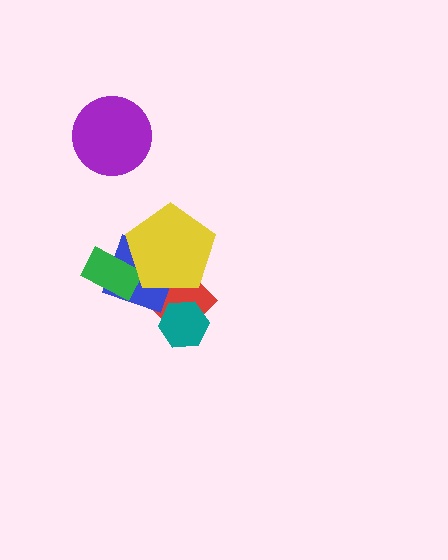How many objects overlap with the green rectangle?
2 objects overlap with the green rectangle.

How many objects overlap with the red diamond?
3 objects overlap with the red diamond.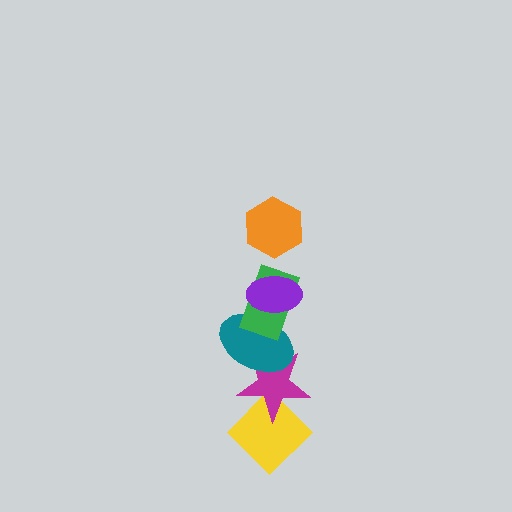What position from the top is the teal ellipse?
The teal ellipse is 4th from the top.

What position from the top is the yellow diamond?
The yellow diamond is 6th from the top.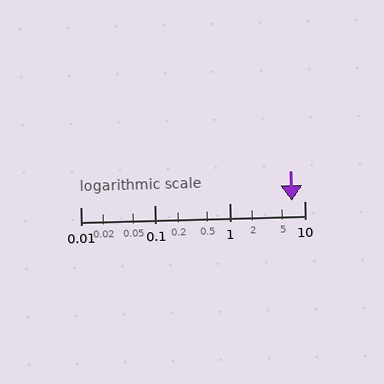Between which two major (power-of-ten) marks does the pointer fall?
The pointer is between 1 and 10.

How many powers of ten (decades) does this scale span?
The scale spans 3 decades, from 0.01 to 10.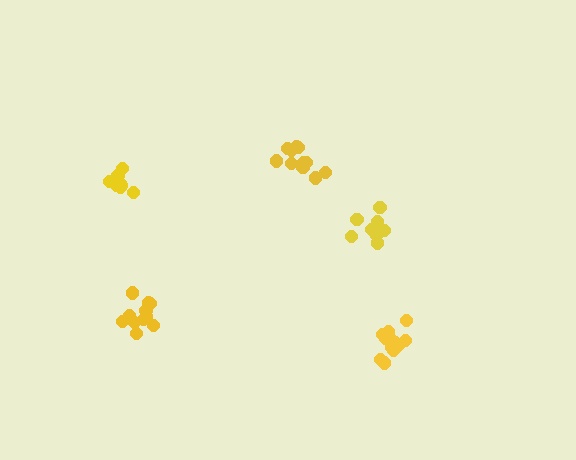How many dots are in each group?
Group 1: 12 dots, Group 2: 10 dots, Group 3: 9 dots, Group 4: 15 dots, Group 5: 11 dots (57 total).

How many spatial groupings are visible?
There are 5 spatial groupings.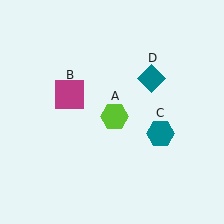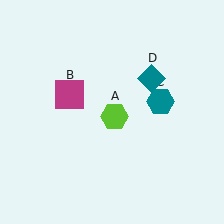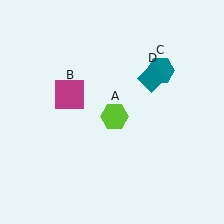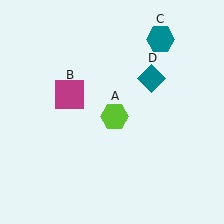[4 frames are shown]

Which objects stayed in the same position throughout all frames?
Lime hexagon (object A) and magenta square (object B) and teal diamond (object D) remained stationary.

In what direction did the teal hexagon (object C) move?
The teal hexagon (object C) moved up.